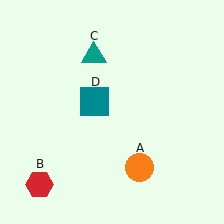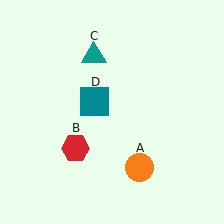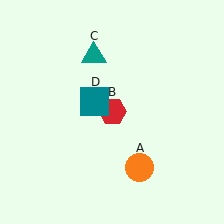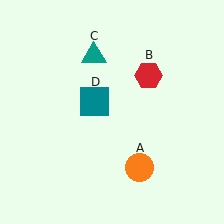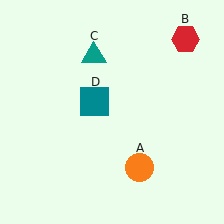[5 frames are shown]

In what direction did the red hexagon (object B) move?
The red hexagon (object B) moved up and to the right.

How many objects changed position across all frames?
1 object changed position: red hexagon (object B).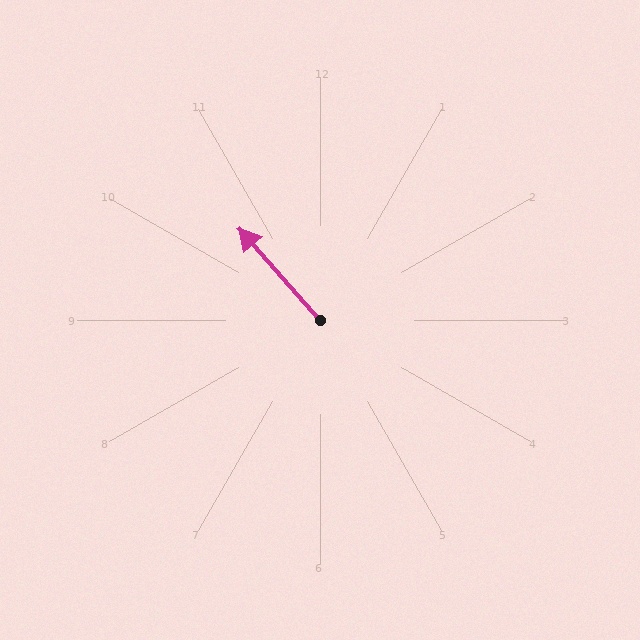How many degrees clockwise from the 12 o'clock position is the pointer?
Approximately 318 degrees.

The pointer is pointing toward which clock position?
Roughly 11 o'clock.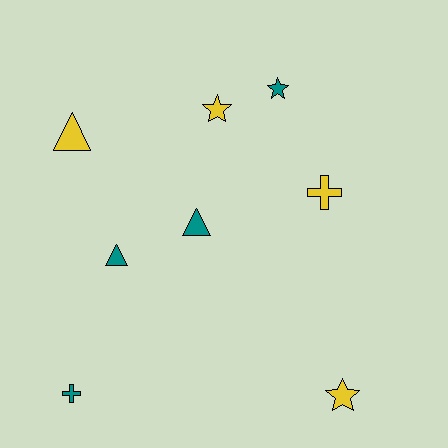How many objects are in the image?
There are 8 objects.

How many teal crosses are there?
There is 1 teal cross.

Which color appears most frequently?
Teal, with 4 objects.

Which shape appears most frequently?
Star, with 3 objects.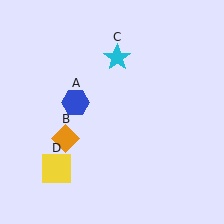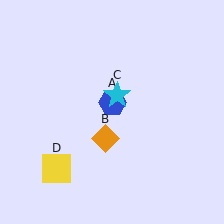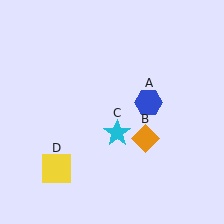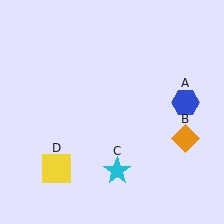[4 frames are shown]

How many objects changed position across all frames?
3 objects changed position: blue hexagon (object A), orange diamond (object B), cyan star (object C).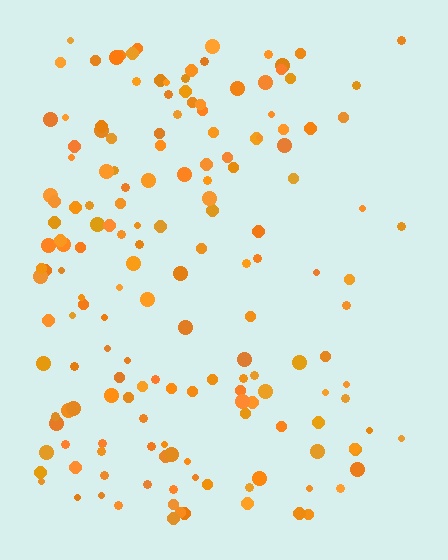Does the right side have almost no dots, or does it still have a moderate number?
Still a moderate number, just noticeably fewer than the left.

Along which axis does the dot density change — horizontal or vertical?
Horizontal.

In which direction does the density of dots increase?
From right to left, with the left side densest.